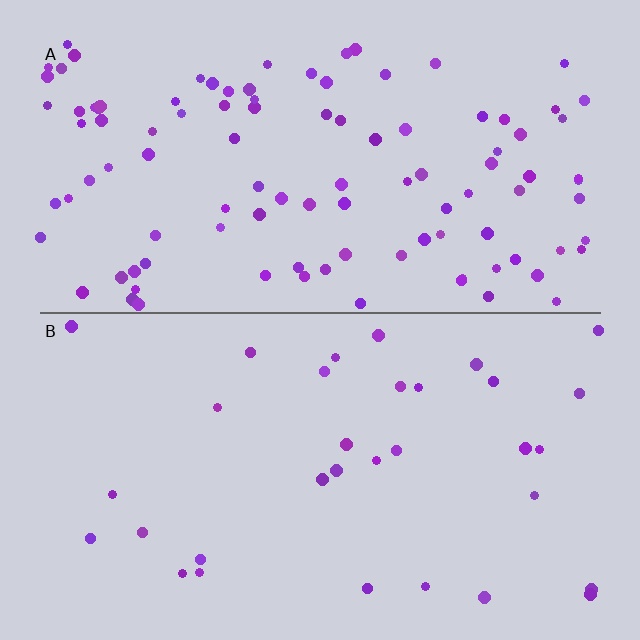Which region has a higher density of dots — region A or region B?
A (the top).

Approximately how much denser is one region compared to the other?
Approximately 3.2× — region A over region B.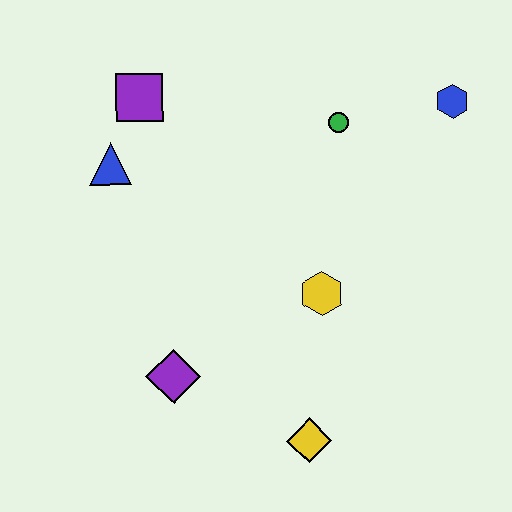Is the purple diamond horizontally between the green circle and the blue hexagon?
No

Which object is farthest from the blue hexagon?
The purple diamond is farthest from the blue hexagon.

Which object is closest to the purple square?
The blue triangle is closest to the purple square.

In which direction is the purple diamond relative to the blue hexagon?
The purple diamond is to the left of the blue hexagon.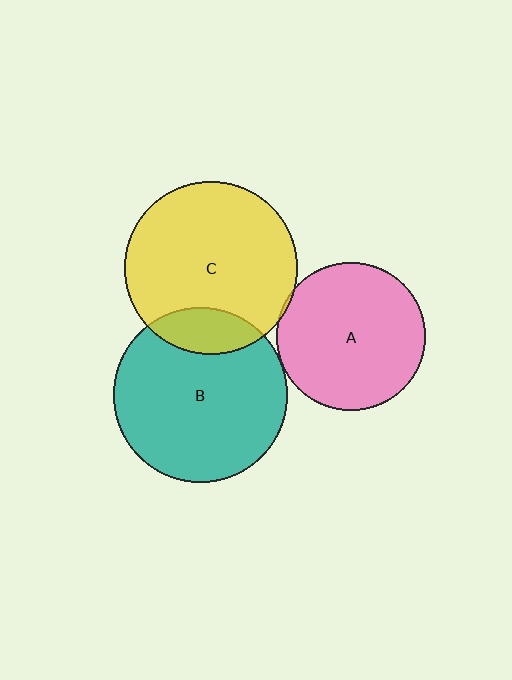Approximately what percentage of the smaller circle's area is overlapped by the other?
Approximately 5%.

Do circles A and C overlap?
Yes.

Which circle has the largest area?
Circle B (teal).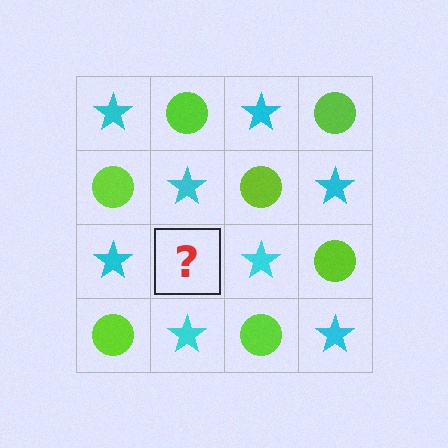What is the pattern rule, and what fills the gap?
The rule is that it alternates cyan star and lime circle in a checkerboard pattern. The gap should be filled with a lime circle.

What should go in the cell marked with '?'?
The missing cell should contain a lime circle.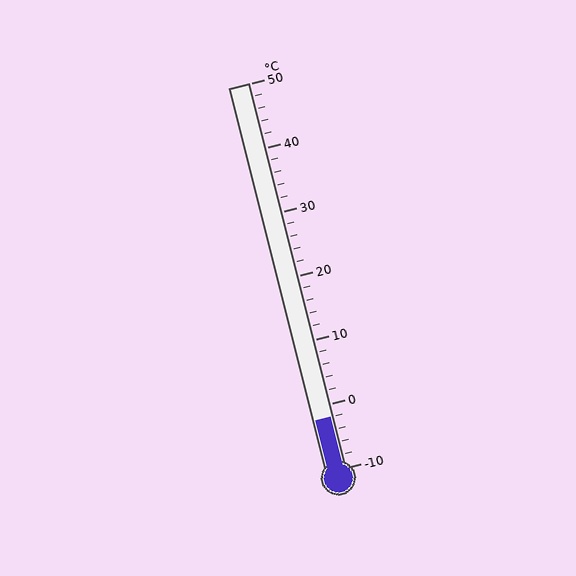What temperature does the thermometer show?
The thermometer shows approximately -2°C.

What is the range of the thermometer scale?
The thermometer scale ranges from -10°C to 50°C.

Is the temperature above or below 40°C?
The temperature is below 40°C.